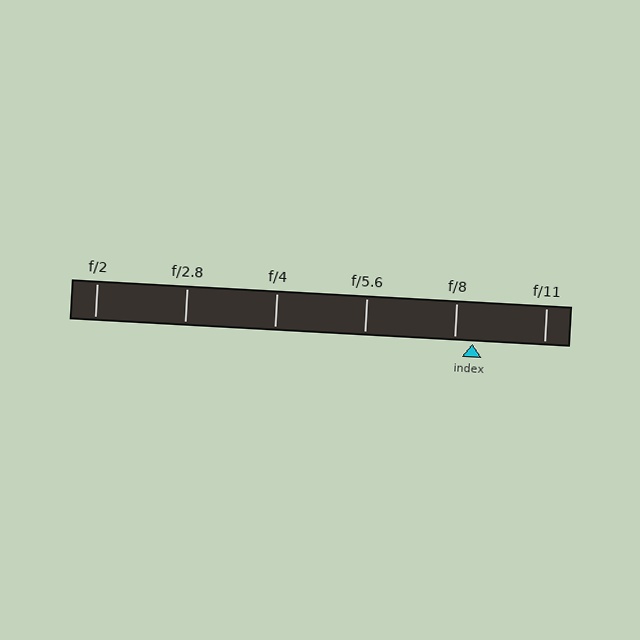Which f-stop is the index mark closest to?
The index mark is closest to f/8.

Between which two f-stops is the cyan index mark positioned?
The index mark is between f/8 and f/11.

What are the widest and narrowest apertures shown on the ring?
The widest aperture shown is f/2 and the narrowest is f/11.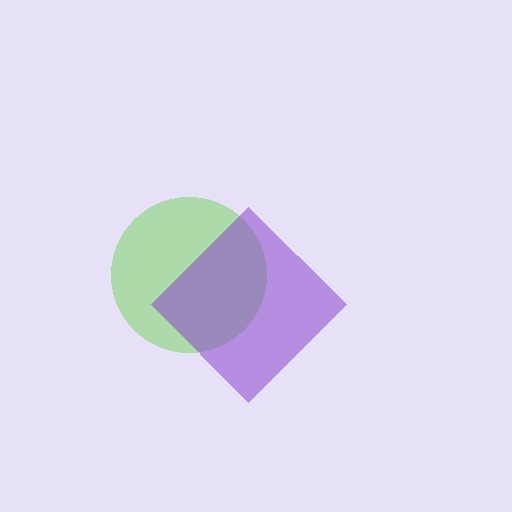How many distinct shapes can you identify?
There are 2 distinct shapes: a lime circle, a purple diamond.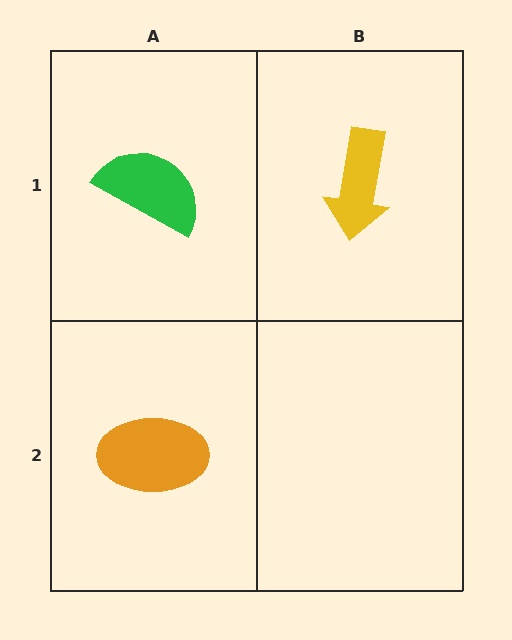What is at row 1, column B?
A yellow arrow.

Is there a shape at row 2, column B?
No, that cell is empty.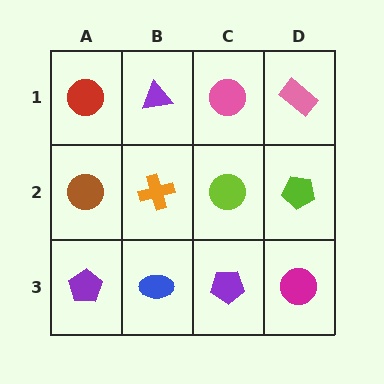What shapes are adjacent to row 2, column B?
A purple triangle (row 1, column B), a blue ellipse (row 3, column B), a brown circle (row 2, column A), a lime circle (row 2, column C).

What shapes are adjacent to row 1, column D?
A lime pentagon (row 2, column D), a pink circle (row 1, column C).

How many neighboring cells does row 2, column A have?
3.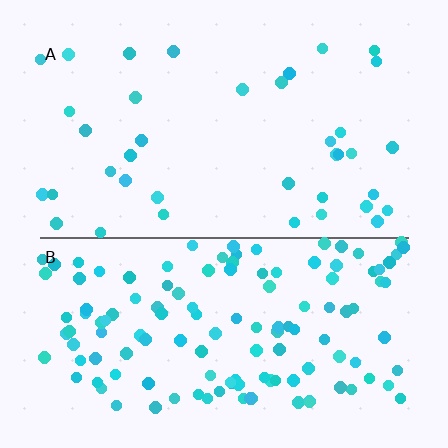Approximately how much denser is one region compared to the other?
Approximately 3.4× — region B over region A.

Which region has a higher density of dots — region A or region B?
B (the bottom).